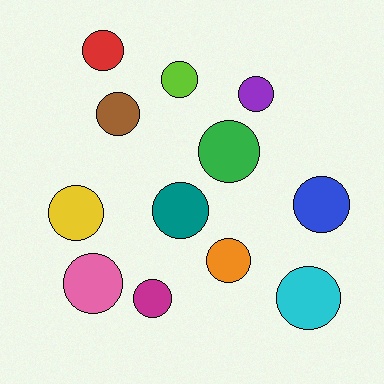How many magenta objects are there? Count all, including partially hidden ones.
There is 1 magenta object.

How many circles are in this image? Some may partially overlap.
There are 12 circles.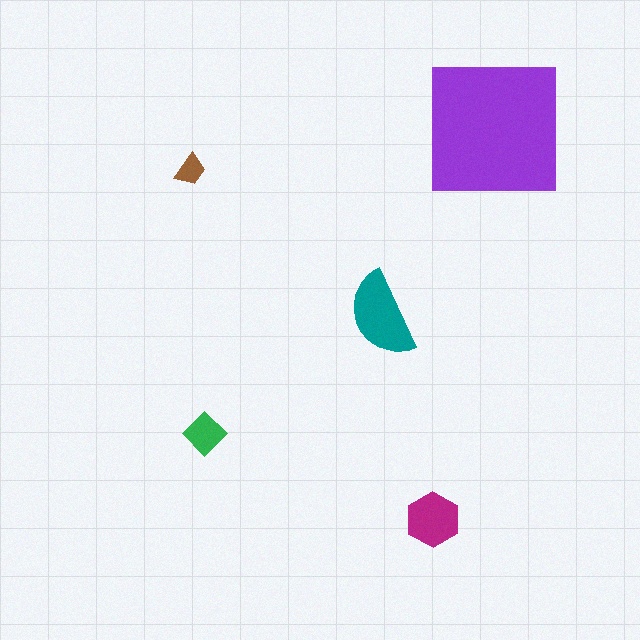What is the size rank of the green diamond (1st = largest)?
4th.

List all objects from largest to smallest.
The purple square, the teal semicircle, the magenta hexagon, the green diamond, the brown trapezoid.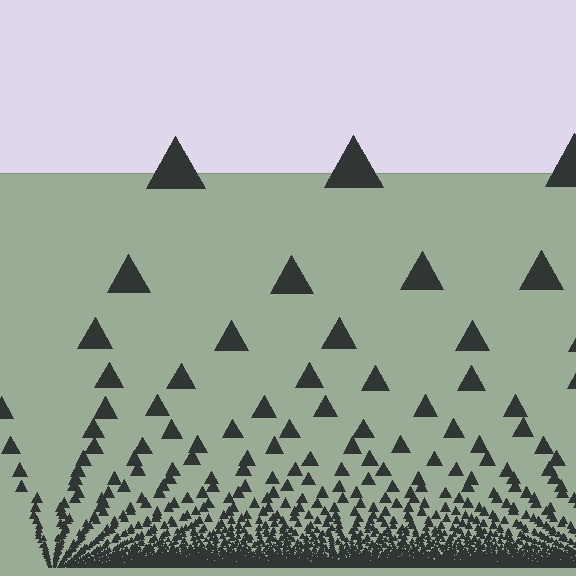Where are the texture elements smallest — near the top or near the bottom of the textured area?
Near the bottom.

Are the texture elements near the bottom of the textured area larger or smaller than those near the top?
Smaller. The gradient is inverted — elements near the bottom are smaller and denser.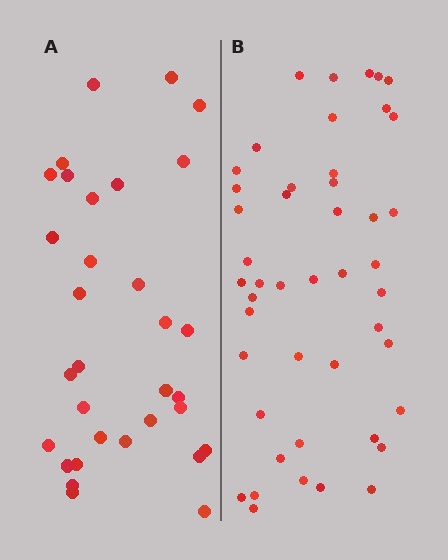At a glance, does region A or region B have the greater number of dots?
Region B (the right region) has more dots.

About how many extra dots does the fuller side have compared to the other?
Region B has approximately 15 more dots than region A.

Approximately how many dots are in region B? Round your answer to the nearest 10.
About 50 dots. (The exact count is 46, which rounds to 50.)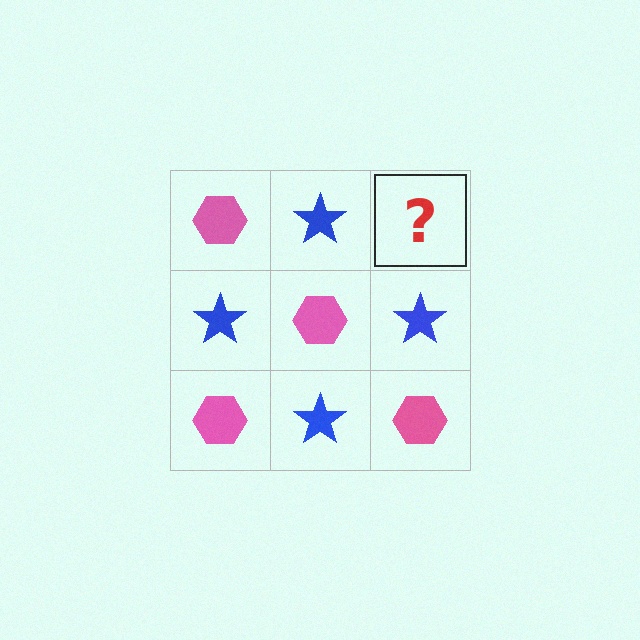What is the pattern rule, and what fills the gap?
The rule is that it alternates pink hexagon and blue star in a checkerboard pattern. The gap should be filled with a pink hexagon.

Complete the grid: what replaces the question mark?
The question mark should be replaced with a pink hexagon.